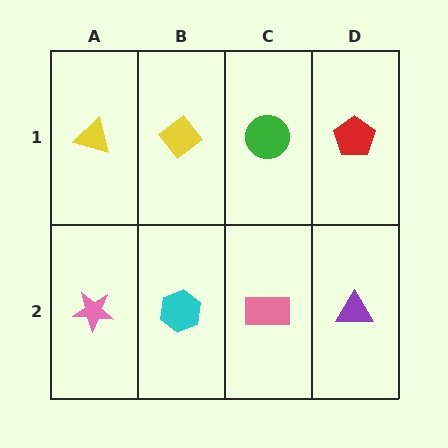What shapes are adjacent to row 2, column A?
A yellow triangle (row 1, column A), a cyan hexagon (row 2, column B).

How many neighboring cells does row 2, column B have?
3.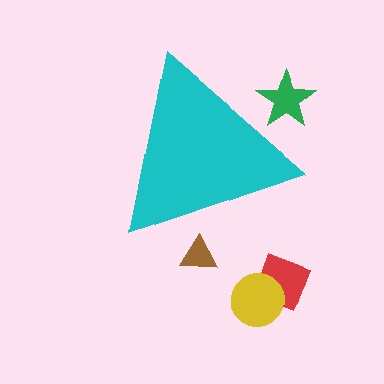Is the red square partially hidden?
No, the red square is fully visible.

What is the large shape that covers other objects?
A cyan triangle.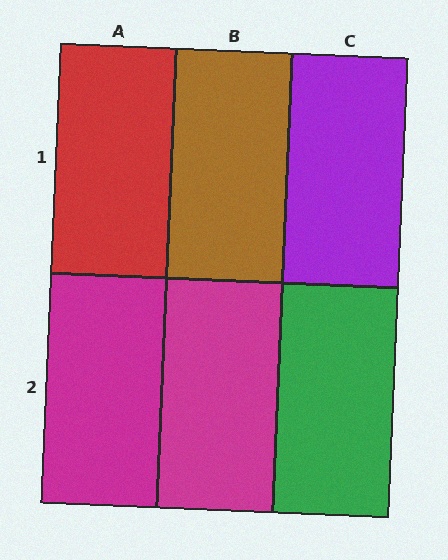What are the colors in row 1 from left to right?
Red, brown, purple.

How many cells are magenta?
2 cells are magenta.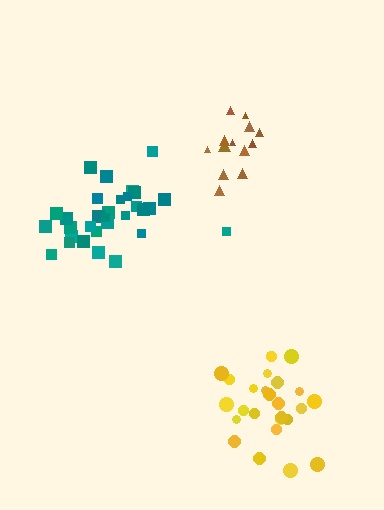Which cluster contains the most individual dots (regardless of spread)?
Teal (31).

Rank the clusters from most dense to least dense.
brown, yellow, teal.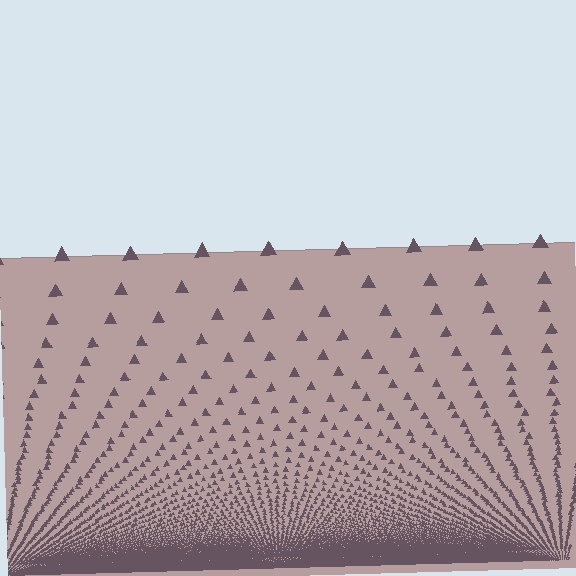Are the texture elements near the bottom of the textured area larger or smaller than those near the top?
Smaller. The gradient is inverted — elements near the bottom are smaller and denser.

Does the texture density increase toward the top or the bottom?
Density increases toward the bottom.